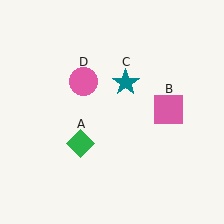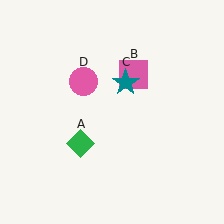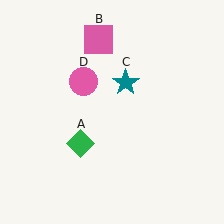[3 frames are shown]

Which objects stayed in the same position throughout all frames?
Green diamond (object A) and teal star (object C) and pink circle (object D) remained stationary.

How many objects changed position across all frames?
1 object changed position: pink square (object B).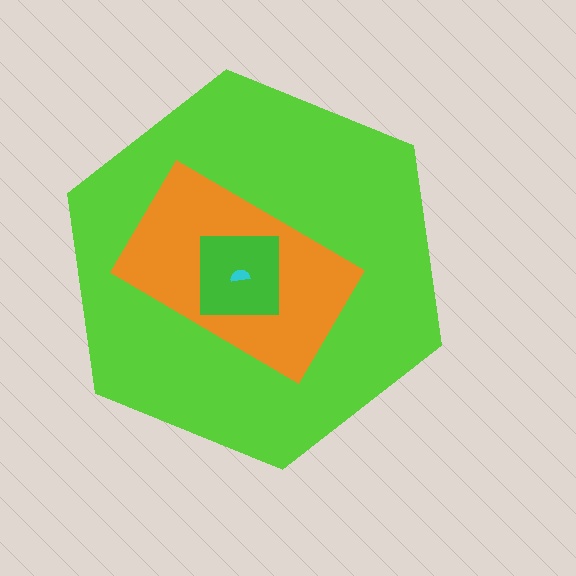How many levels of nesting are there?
4.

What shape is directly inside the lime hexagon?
The orange rectangle.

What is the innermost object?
The cyan semicircle.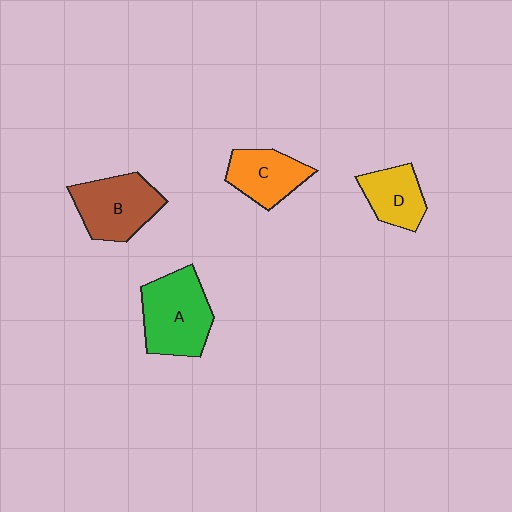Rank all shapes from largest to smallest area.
From largest to smallest: A (green), B (brown), C (orange), D (yellow).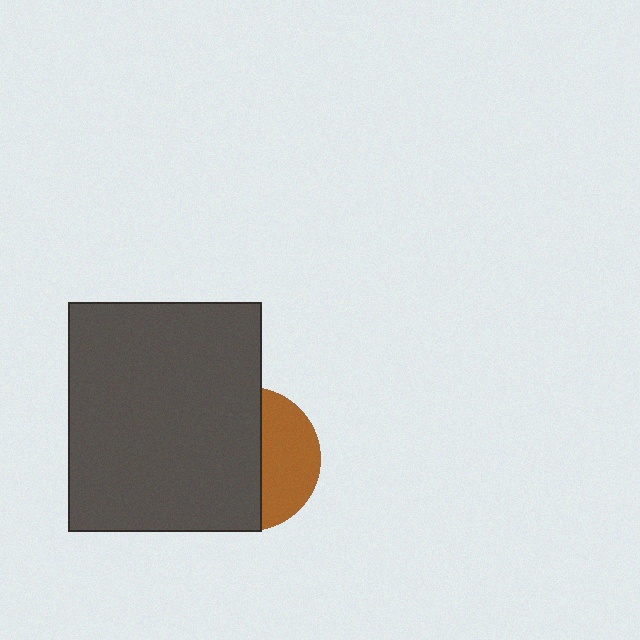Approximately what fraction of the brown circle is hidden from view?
Roughly 61% of the brown circle is hidden behind the dark gray rectangle.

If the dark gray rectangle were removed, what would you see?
You would see the complete brown circle.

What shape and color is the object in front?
The object in front is a dark gray rectangle.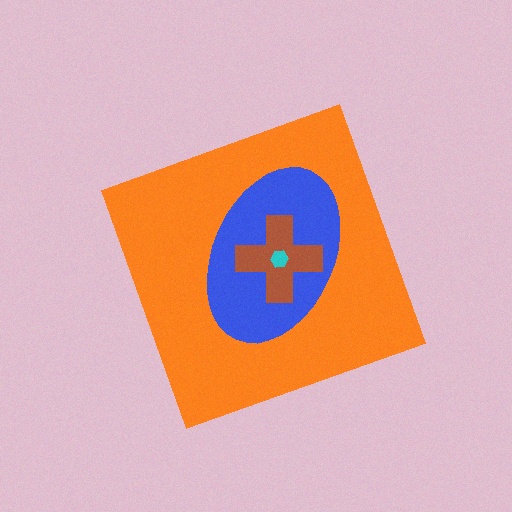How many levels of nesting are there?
4.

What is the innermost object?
The cyan hexagon.